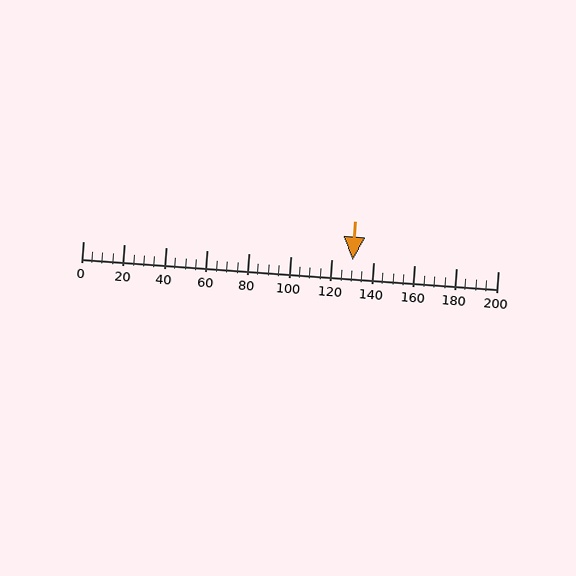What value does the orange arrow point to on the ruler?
The orange arrow points to approximately 130.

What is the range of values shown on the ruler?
The ruler shows values from 0 to 200.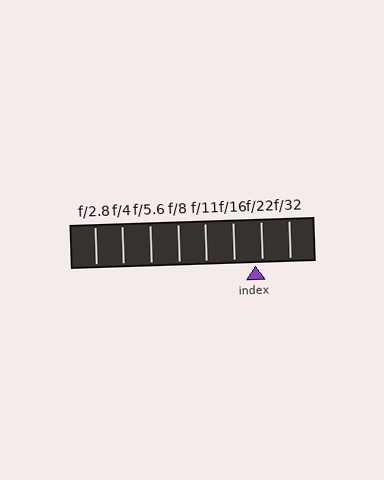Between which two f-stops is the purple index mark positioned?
The index mark is between f/16 and f/22.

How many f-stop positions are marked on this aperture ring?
There are 8 f-stop positions marked.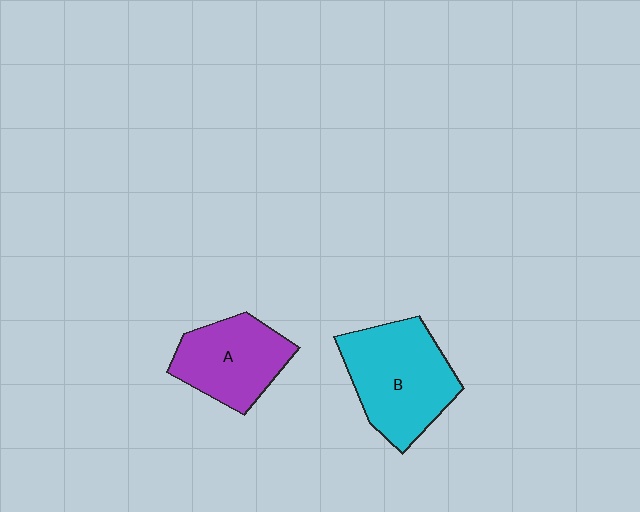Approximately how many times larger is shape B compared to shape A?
Approximately 1.3 times.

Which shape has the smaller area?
Shape A (purple).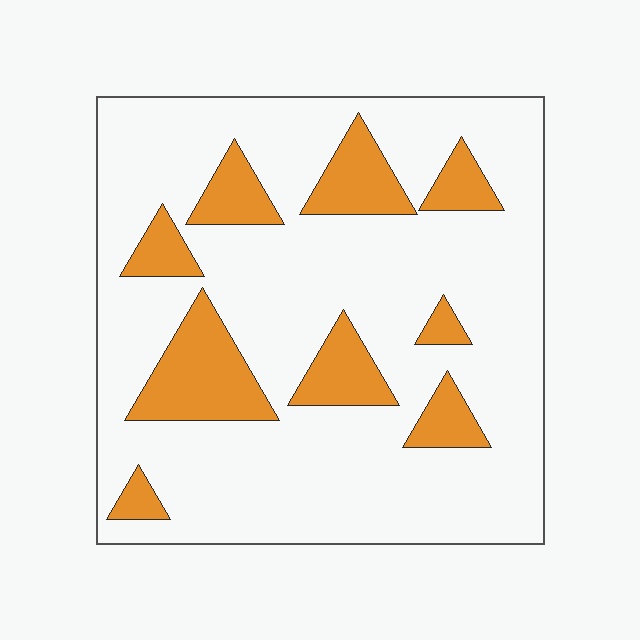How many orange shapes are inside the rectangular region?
9.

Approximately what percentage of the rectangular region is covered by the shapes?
Approximately 20%.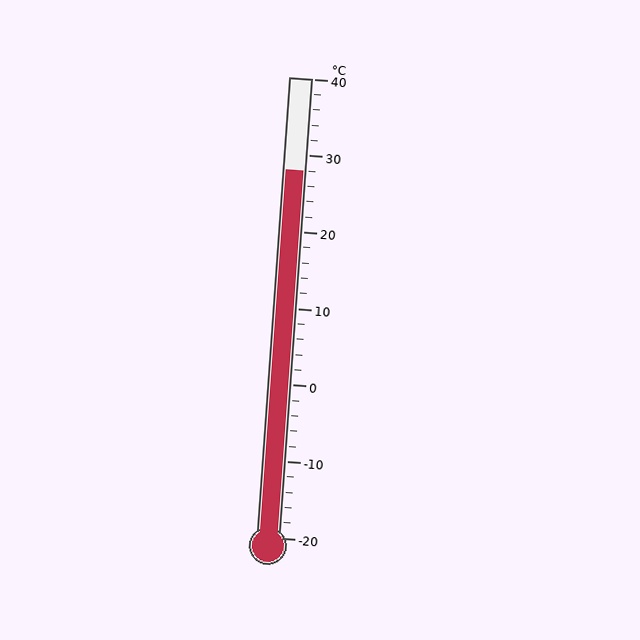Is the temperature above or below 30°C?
The temperature is below 30°C.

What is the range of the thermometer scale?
The thermometer scale ranges from -20°C to 40°C.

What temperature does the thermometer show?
The thermometer shows approximately 28°C.